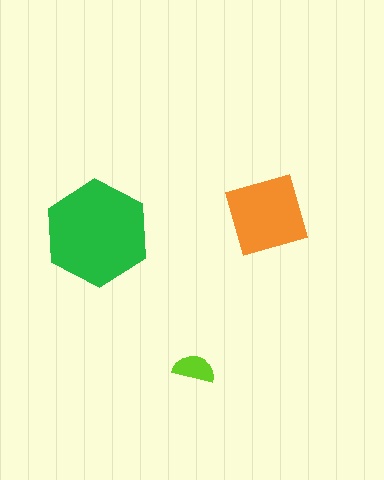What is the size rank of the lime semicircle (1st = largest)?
3rd.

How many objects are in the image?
There are 3 objects in the image.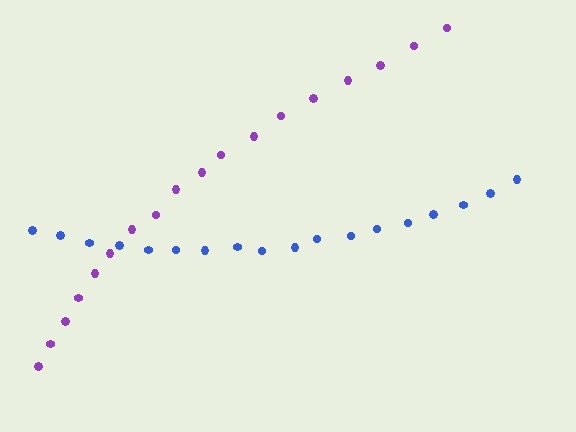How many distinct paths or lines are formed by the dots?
There are 2 distinct paths.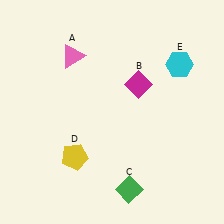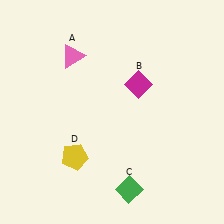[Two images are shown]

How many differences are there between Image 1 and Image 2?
There is 1 difference between the two images.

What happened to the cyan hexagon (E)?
The cyan hexagon (E) was removed in Image 2. It was in the top-right area of Image 1.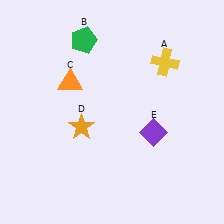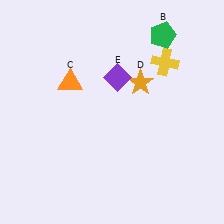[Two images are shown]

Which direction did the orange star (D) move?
The orange star (D) moved right.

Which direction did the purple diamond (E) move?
The purple diamond (E) moved up.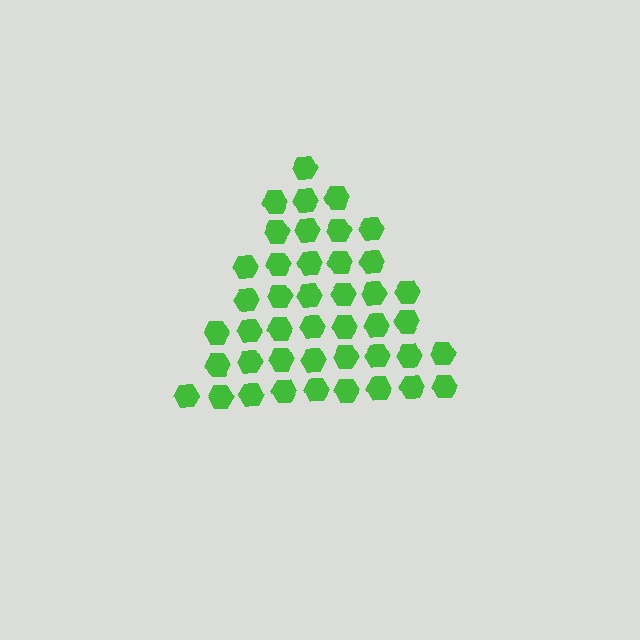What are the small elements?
The small elements are hexagons.